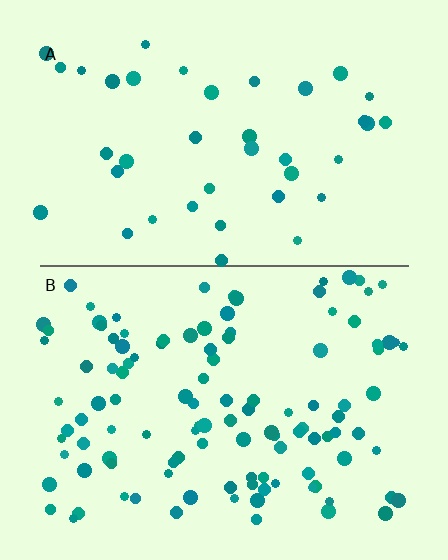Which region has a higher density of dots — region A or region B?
B (the bottom).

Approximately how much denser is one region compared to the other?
Approximately 2.9× — region B over region A.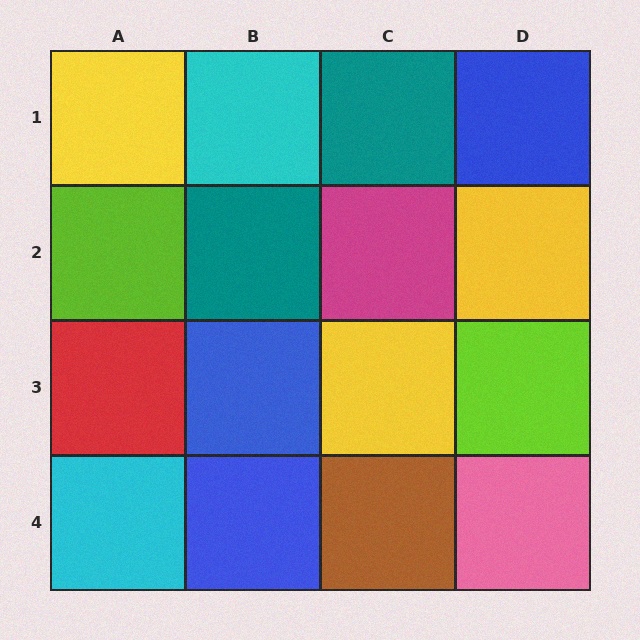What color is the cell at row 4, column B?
Blue.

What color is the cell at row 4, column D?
Pink.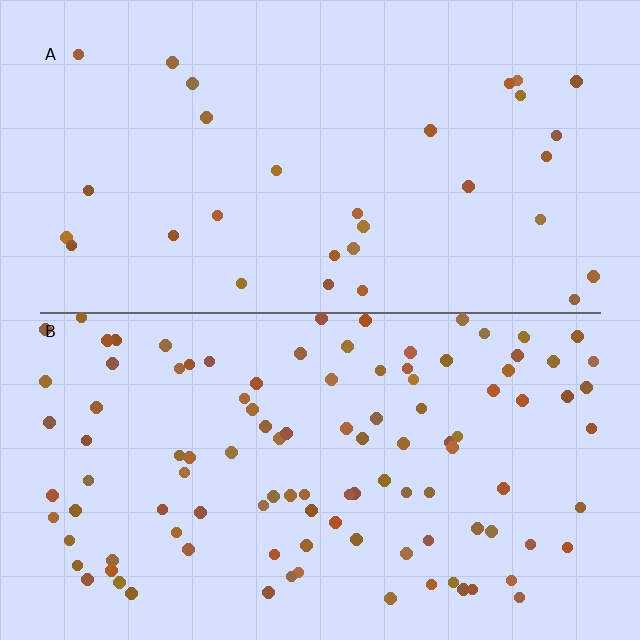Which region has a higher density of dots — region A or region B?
B (the bottom).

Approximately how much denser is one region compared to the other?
Approximately 3.5× — region B over region A.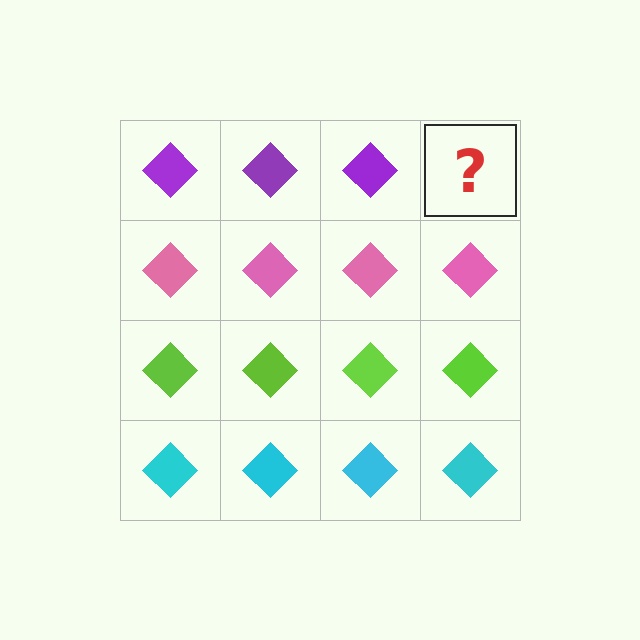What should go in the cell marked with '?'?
The missing cell should contain a purple diamond.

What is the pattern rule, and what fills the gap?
The rule is that each row has a consistent color. The gap should be filled with a purple diamond.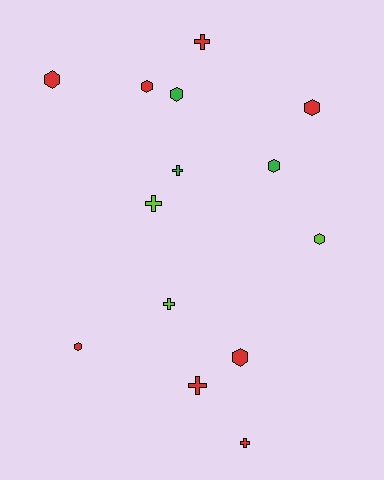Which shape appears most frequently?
Hexagon, with 8 objects.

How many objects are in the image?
There are 14 objects.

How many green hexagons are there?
There are 2 green hexagons.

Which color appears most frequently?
Red, with 8 objects.